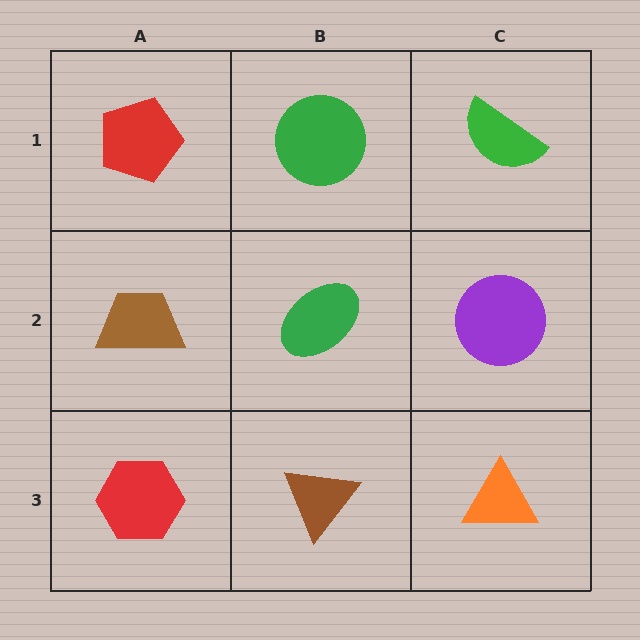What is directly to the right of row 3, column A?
A brown triangle.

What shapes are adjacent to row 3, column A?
A brown trapezoid (row 2, column A), a brown triangle (row 3, column B).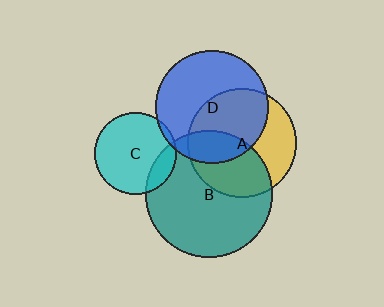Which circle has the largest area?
Circle B (teal).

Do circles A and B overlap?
Yes.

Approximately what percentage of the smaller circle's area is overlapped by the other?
Approximately 45%.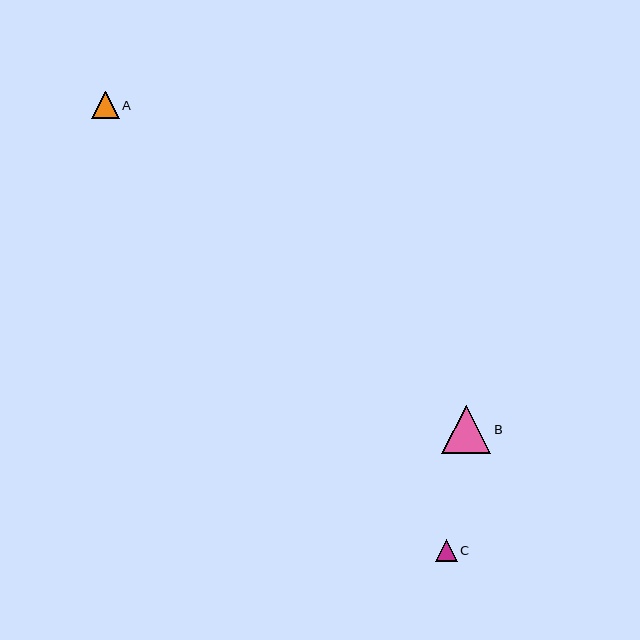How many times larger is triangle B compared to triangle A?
Triangle B is approximately 1.8 times the size of triangle A.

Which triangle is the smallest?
Triangle C is the smallest with a size of approximately 22 pixels.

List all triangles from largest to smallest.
From largest to smallest: B, A, C.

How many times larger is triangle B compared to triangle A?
Triangle B is approximately 1.8 times the size of triangle A.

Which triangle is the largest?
Triangle B is the largest with a size of approximately 49 pixels.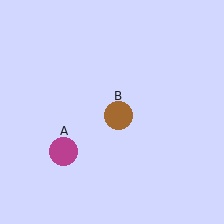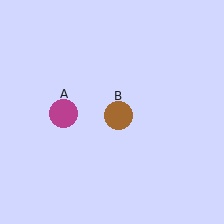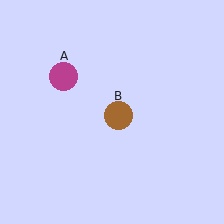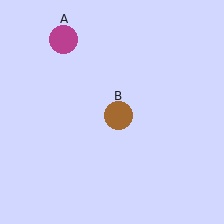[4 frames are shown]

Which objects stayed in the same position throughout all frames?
Brown circle (object B) remained stationary.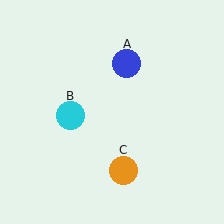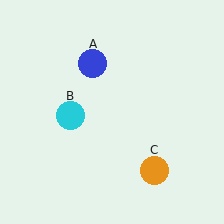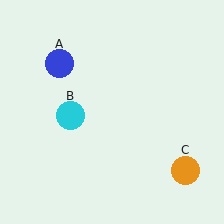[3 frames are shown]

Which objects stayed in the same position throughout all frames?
Cyan circle (object B) remained stationary.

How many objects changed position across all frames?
2 objects changed position: blue circle (object A), orange circle (object C).